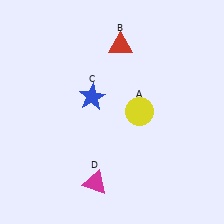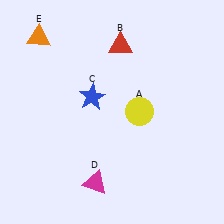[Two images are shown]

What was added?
An orange triangle (E) was added in Image 2.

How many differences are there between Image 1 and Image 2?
There is 1 difference between the two images.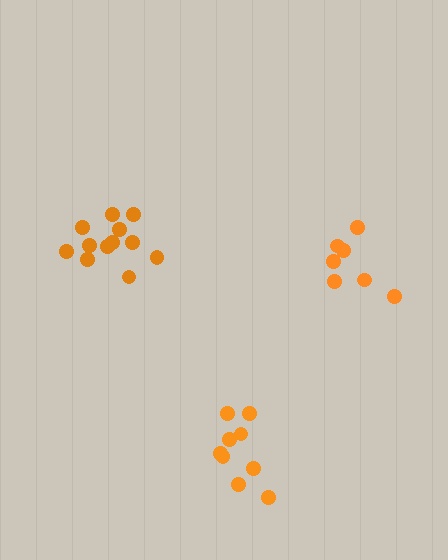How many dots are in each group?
Group 1: 9 dots, Group 2: 7 dots, Group 3: 12 dots (28 total).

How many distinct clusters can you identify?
There are 3 distinct clusters.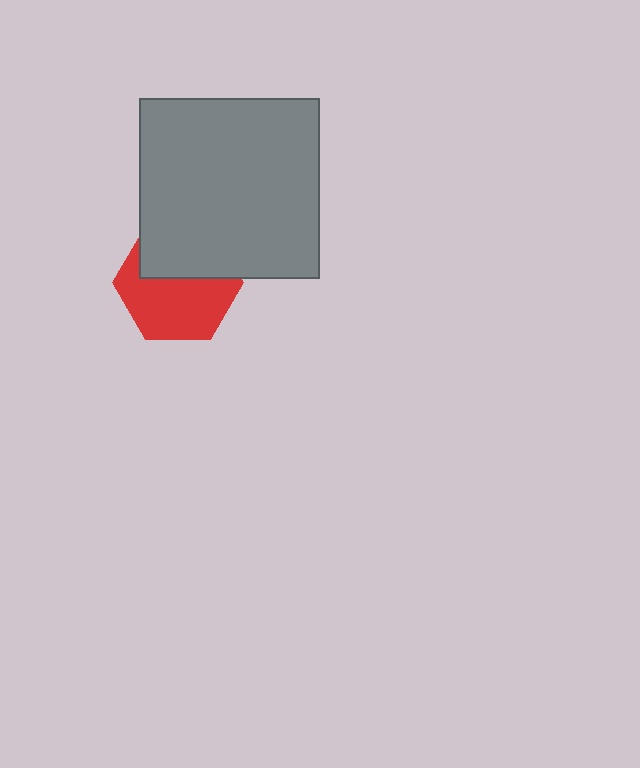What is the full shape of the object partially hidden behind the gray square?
The partially hidden object is a red hexagon.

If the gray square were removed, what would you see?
You would see the complete red hexagon.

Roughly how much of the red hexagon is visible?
About half of it is visible (roughly 59%).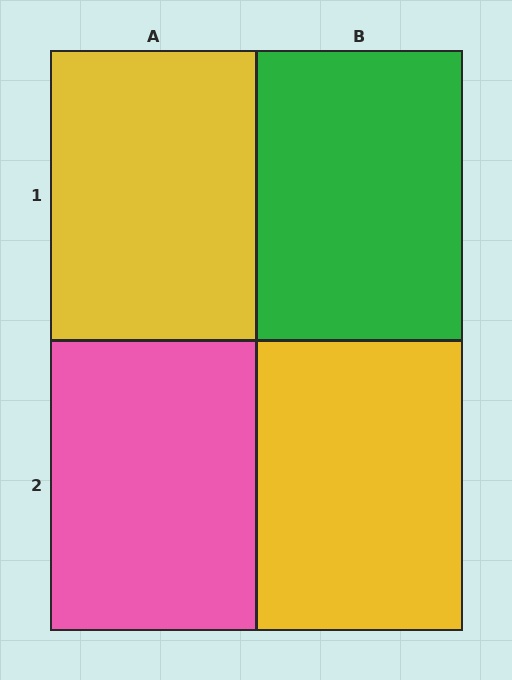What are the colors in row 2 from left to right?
Pink, yellow.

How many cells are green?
1 cell is green.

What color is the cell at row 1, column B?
Green.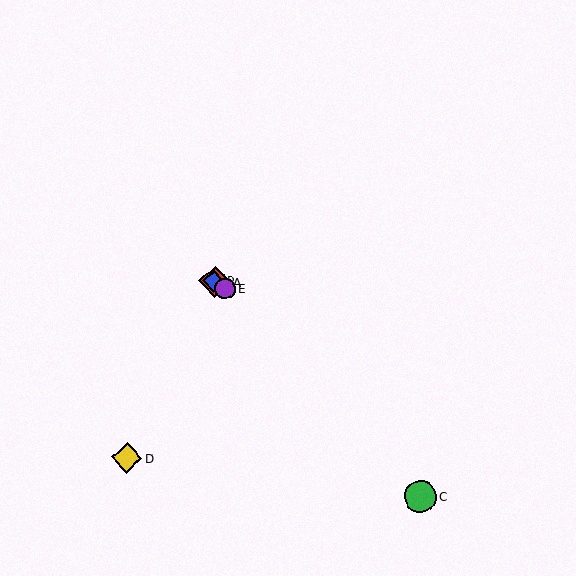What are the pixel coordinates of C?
Object C is at (420, 497).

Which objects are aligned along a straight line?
Objects A, B, E are aligned along a straight line.